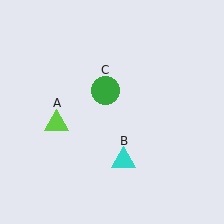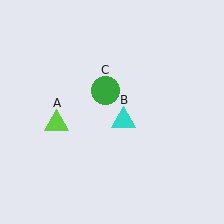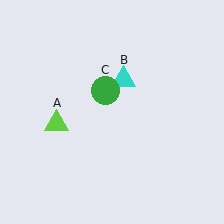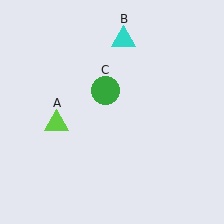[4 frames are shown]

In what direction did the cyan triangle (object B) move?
The cyan triangle (object B) moved up.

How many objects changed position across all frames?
1 object changed position: cyan triangle (object B).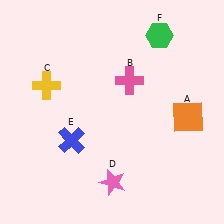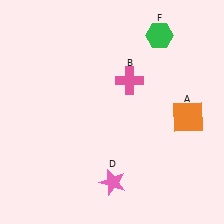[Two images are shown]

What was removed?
The yellow cross (C), the blue cross (E) were removed in Image 2.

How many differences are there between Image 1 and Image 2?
There are 2 differences between the two images.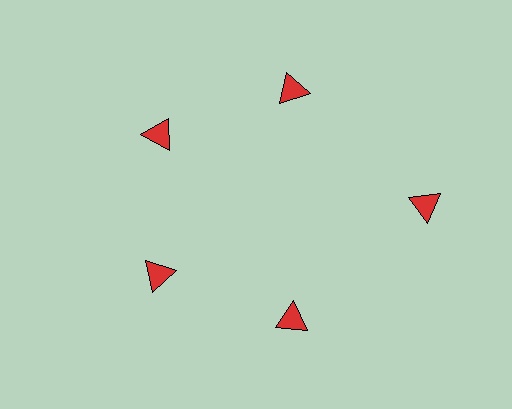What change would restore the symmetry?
The symmetry would be restored by moving it inward, back onto the ring so that all 5 triangles sit at equal angles and equal distance from the center.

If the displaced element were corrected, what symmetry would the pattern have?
It would have 5-fold rotational symmetry — the pattern would map onto itself every 72 degrees.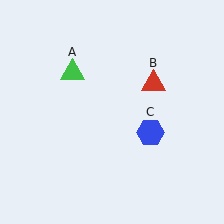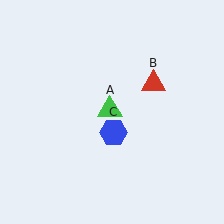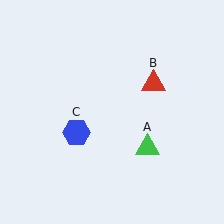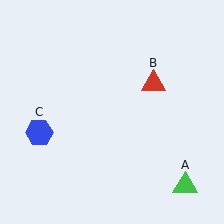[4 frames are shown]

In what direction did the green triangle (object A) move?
The green triangle (object A) moved down and to the right.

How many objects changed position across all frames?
2 objects changed position: green triangle (object A), blue hexagon (object C).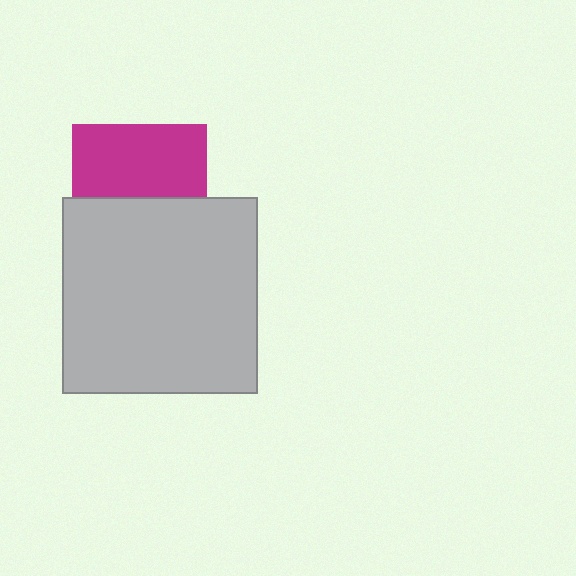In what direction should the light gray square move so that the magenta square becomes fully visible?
The light gray square should move down. That is the shortest direction to clear the overlap and leave the magenta square fully visible.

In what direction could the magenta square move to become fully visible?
The magenta square could move up. That would shift it out from behind the light gray square entirely.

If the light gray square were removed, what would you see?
You would see the complete magenta square.